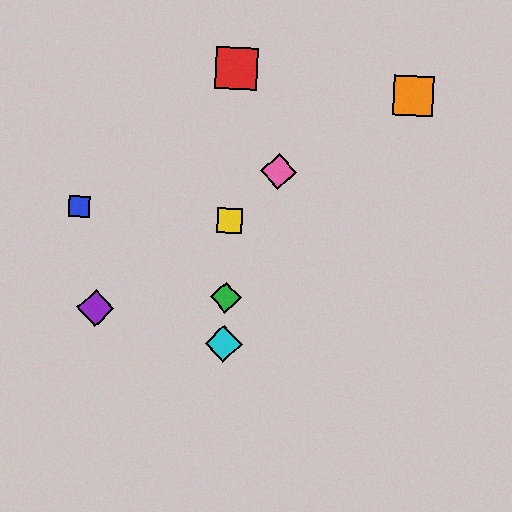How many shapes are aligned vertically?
4 shapes (the red square, the green diamond, the yellow square, the cyan diamond) are aligned vertically.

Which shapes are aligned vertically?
The red square, the green diamond, the yellow square, the cyan diamond are aligned vertically.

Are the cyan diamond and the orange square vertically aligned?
No, the cyan diamond is at x≈224 and the orange square is at x≈413.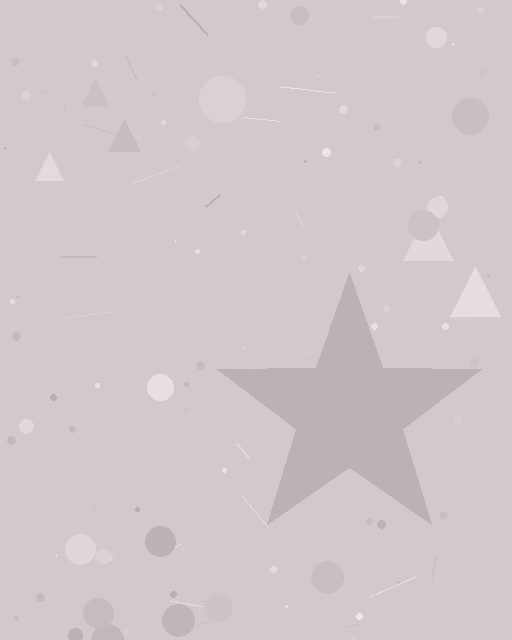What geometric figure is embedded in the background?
A star is embedded in the background.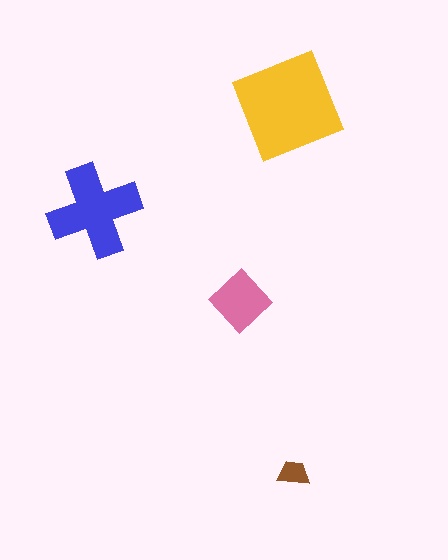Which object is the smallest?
The brown trapezoid.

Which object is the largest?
The yellow square.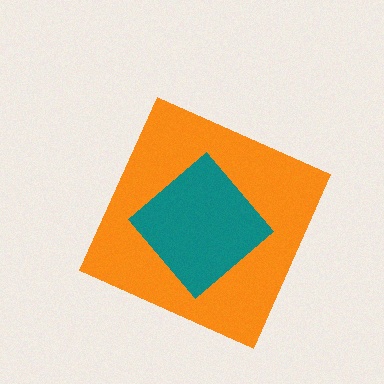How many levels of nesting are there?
2.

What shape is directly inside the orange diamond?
The teal diamond.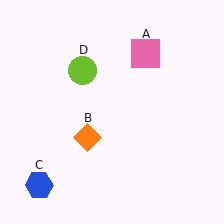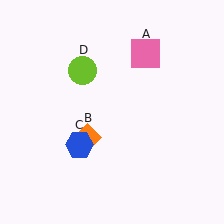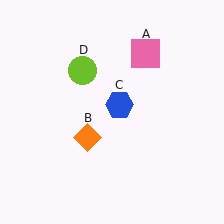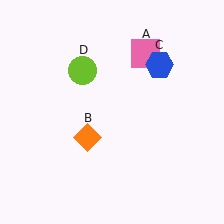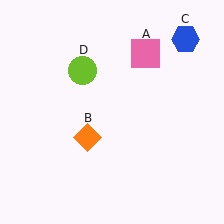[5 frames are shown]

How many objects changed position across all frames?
1 object changed position: blue hexagon (object C).